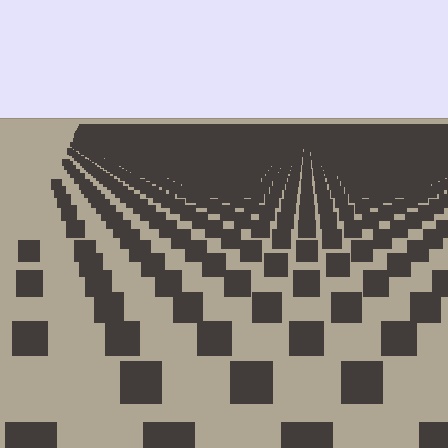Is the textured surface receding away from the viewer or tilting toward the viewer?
The surface is receding away from the viewer. Texture elements get smaller and denser toward the top.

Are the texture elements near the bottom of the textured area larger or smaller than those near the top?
Larger. Near the bottom, elements are closer to the viewer and appear at a bigger on-screen size.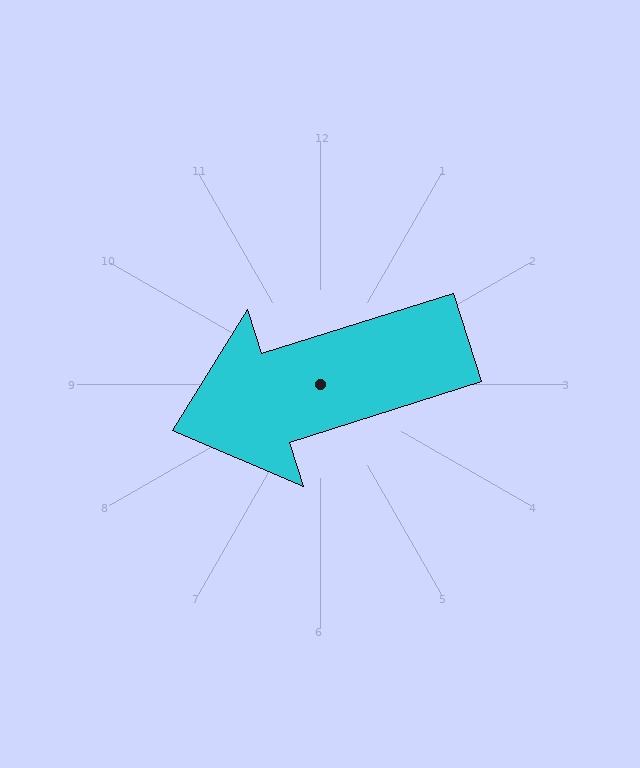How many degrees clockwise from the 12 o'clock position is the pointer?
Approximately 252 degrees.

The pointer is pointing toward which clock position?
Roughly 8 o'clock.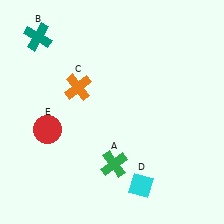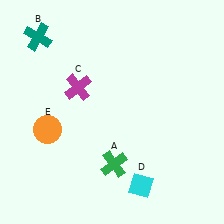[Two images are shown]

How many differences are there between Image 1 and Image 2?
There are 2 differences between the two images.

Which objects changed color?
C changed from orange to magenta. E changed from red to orange.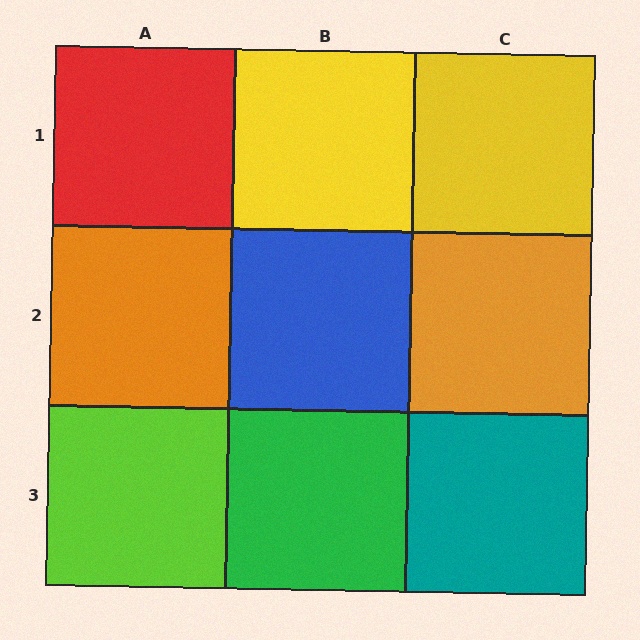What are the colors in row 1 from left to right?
Red, yellow, yellow.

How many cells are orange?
2 cells are orange.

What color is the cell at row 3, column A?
Lime.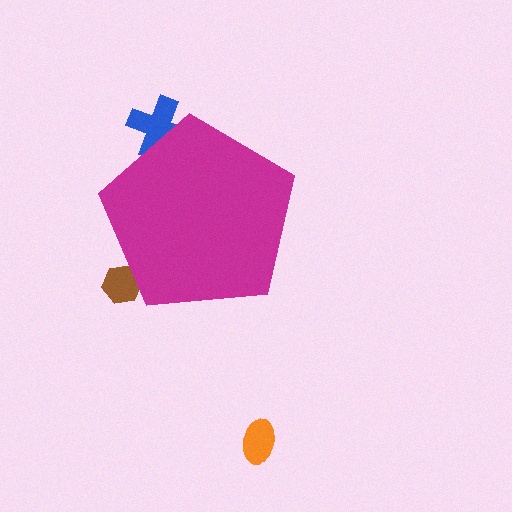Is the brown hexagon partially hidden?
Yes, the brown hexagon is partially hidden behind the magenta pentagon.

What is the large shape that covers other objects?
A magenta pentagon.